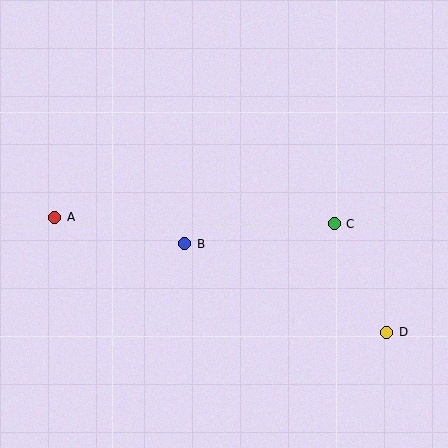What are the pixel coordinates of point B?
Point B is at (185, 244).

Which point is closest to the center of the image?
Point B at (185, 244) is closest to the center.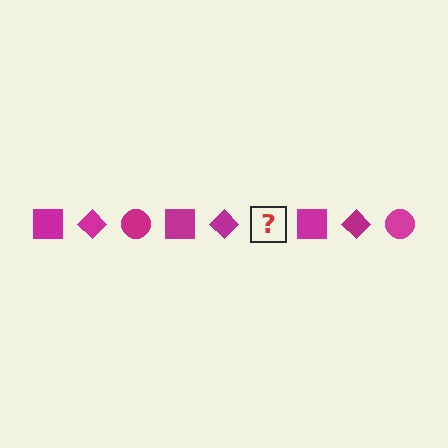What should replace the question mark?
The question mark should be replaced with a magenta circle.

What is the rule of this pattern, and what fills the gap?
The rule is that the pattern cycles through square, diamond, circle shapes in magenta. The gap should be filled with a magenta circle.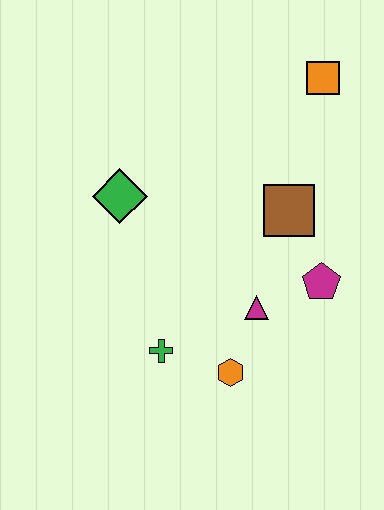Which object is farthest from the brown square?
The green cross is farthest from the brown square.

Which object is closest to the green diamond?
The green cross is closest to the green diamond.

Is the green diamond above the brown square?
Yes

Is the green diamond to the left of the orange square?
Yes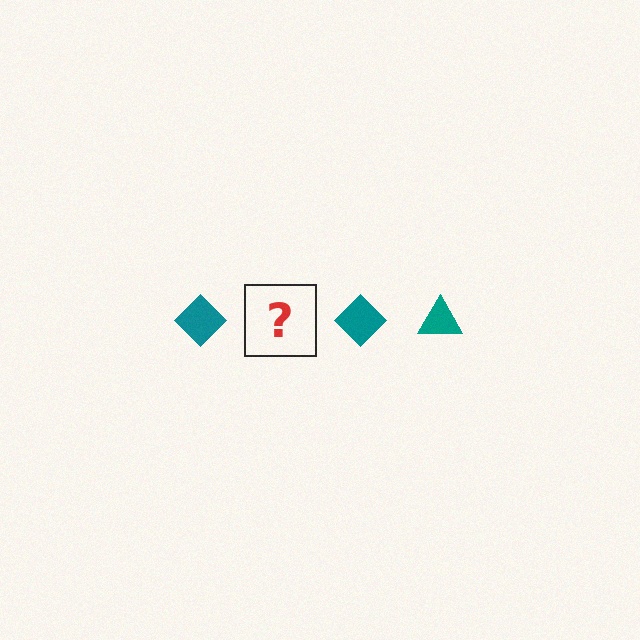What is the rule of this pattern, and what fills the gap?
The rule is that the pattern cycles through diamond, triangle shapes in teal. The gap should be filled with a teal triangle.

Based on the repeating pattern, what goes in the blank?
The blank should be a teal triangle.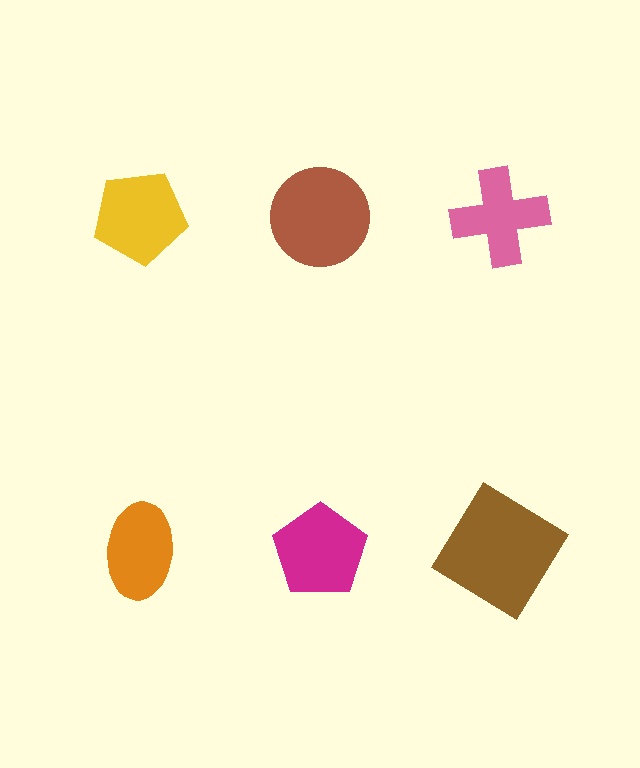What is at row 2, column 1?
An orange ellipse.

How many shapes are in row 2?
3 shapes.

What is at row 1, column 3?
A pink cross.